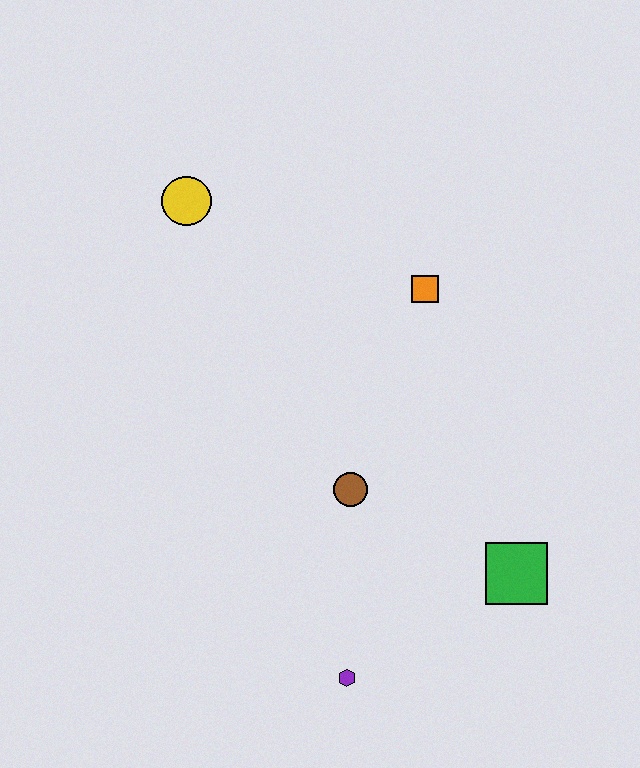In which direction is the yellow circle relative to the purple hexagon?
The yellow circle is above the purple hexagon.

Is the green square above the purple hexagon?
Yes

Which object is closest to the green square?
The brown circle is closest to the green square.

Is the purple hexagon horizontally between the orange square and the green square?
No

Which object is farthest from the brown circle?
The yellow circle is farthest from the brown circle.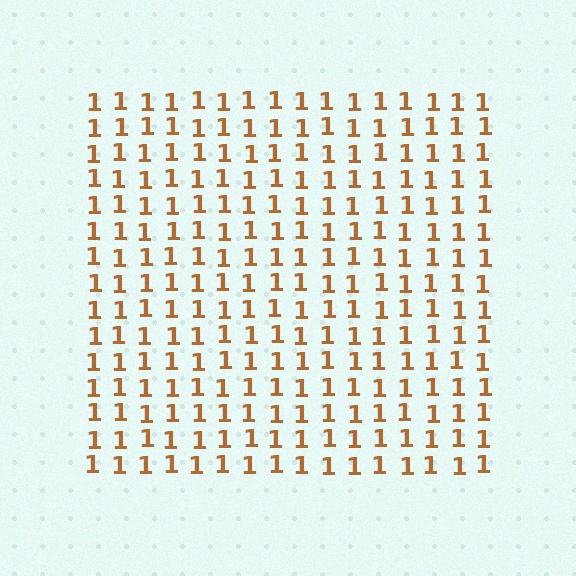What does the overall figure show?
The overall figure shows a square.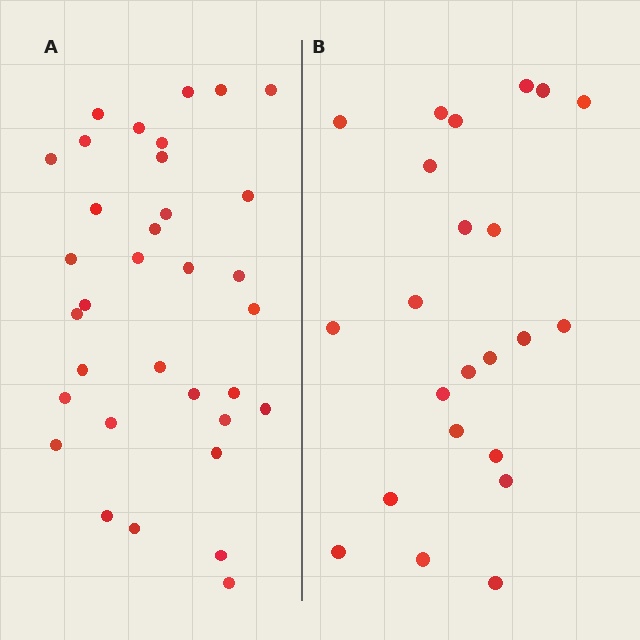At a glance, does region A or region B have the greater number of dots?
Region A (the left region) has more dots.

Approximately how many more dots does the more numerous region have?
Region A has roughly 12 or so more dots than region B.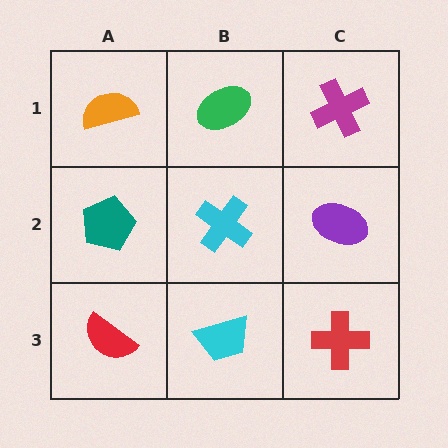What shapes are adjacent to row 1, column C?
A purple ellipse (row 2, column C), a green ellipse (row 1, column B).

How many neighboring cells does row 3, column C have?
2.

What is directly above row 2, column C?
A magenta cross.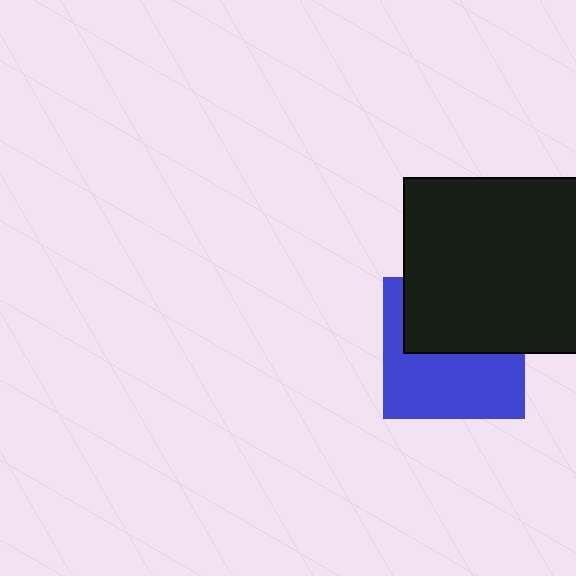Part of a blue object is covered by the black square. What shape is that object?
It is a square.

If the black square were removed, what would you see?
You would see the complete blue square.